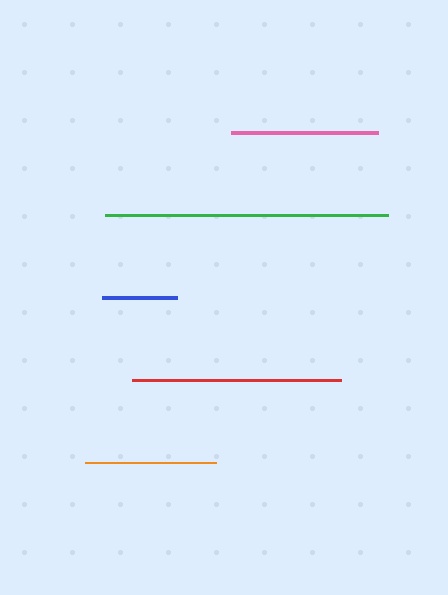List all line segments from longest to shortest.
From longest to shortest: green, red, pink, orange, blue.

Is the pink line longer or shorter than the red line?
The red line is longer than the pink line.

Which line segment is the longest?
The green line is the longest at approximately 283 pixels.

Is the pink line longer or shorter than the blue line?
The pink line is longer than the blue line.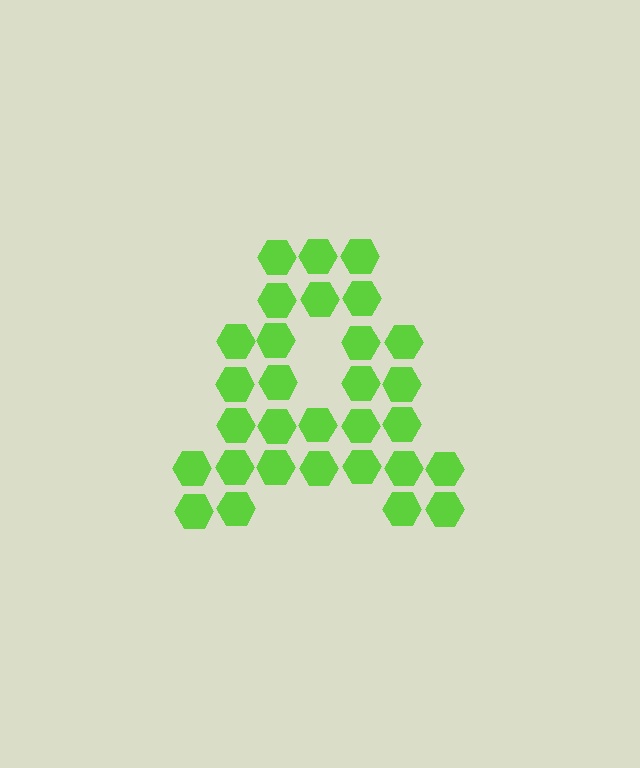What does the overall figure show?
The overall figure shows the letter A.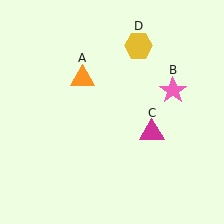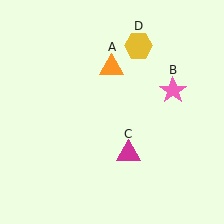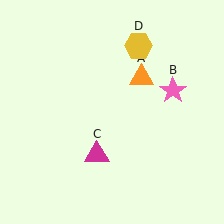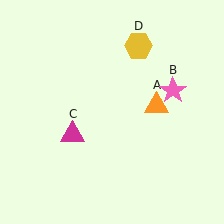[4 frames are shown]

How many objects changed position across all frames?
2 objects changed position: orange triangle (object A), magenta triangle (object C).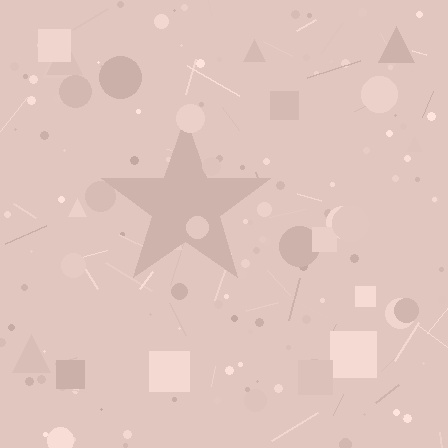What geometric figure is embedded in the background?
A star is embedded in the background.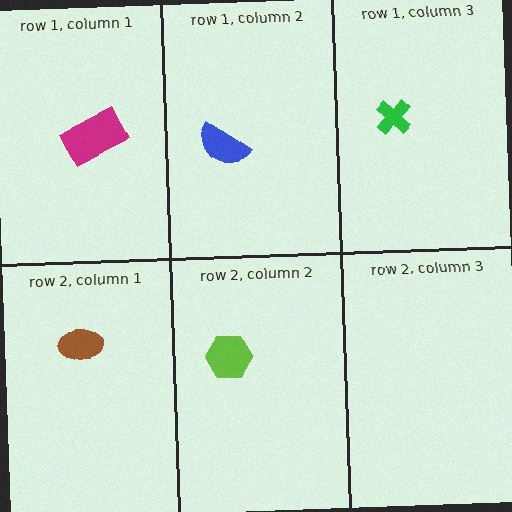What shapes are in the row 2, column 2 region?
The lime hexagon.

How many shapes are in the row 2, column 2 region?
1.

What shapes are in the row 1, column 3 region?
The green cross.